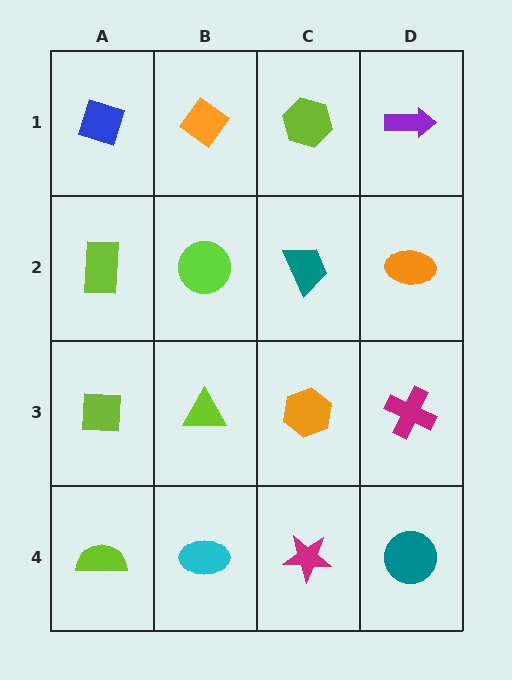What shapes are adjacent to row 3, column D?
An orange ellipse (row 2, column D), a teal circle (row 4, column D), an orange hexagon (row 3, column C).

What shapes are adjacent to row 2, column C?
A lime hexagon (row 1, column C), an orange hexagon (row 3, column C), a lime circle (row 2, column B), an orange ellipse (row 2, column D).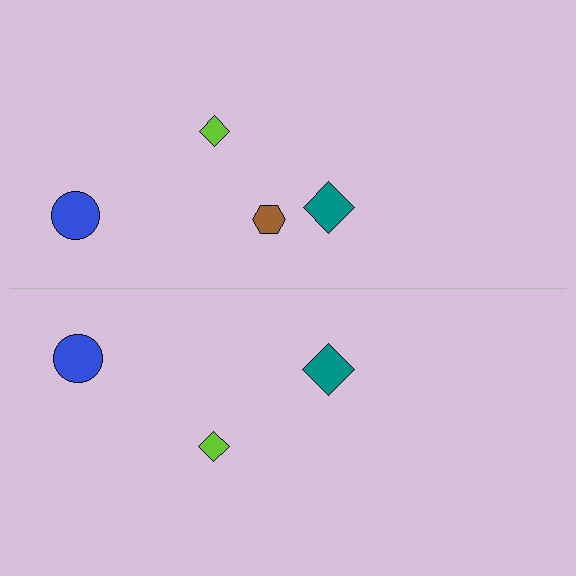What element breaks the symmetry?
A brown hexagon is missing from the bottom side.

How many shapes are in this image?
There are 7 shapes in this image.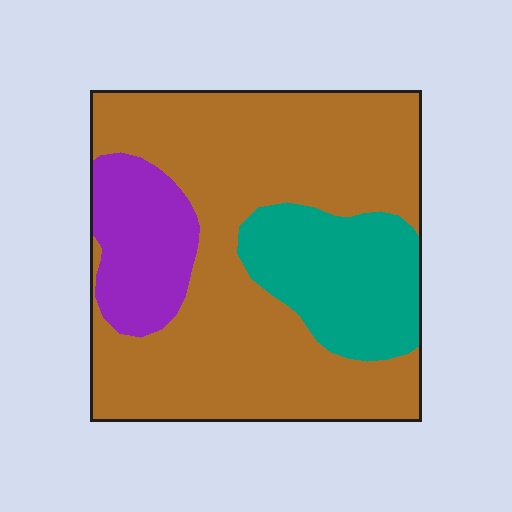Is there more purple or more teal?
Teal.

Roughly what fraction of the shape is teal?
Teal covers 20% of the shape.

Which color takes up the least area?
Purple, at roughly 15%.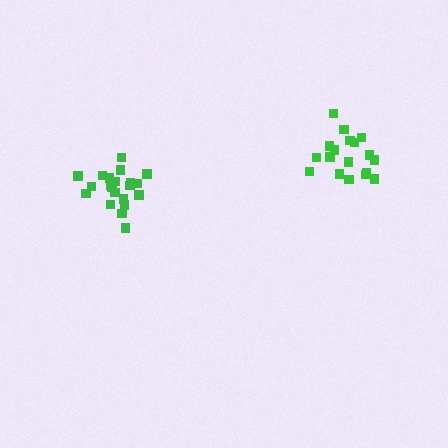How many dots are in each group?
Group 1: 21 dots, Group 2: 18 dots (39 total).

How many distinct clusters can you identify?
There are 2 distinct clusters.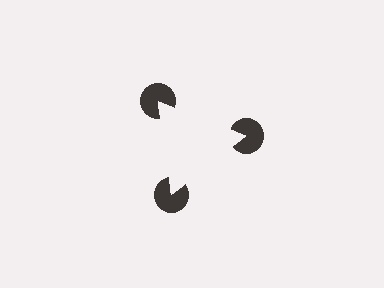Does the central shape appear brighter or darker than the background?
It typically appears slightly brighter than the background, even though no actual brightness change is drawn.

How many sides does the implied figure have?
3 sides.